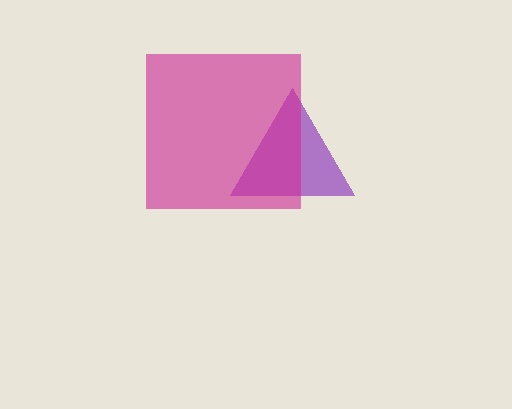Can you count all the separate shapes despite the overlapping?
Yes, there are 2 separate shapes.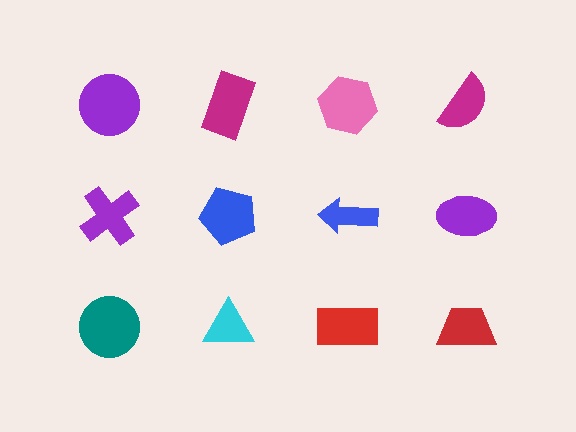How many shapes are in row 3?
4 shapes.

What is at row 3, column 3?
A red rectangle.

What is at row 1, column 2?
A magenta rectangle.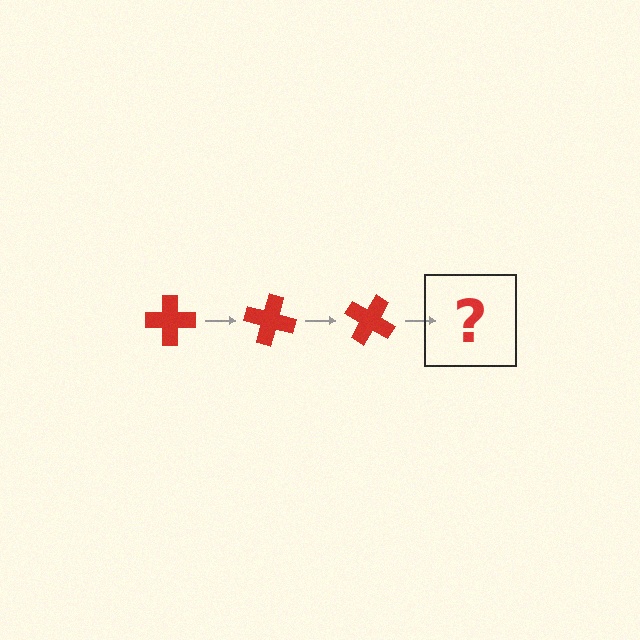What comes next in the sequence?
The next element should be a red cross rotated 45 degrees.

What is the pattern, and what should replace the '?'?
The pattern is that the cross rotates 15 degrees each step. The '?' should be a red cross rotated 45 degrees.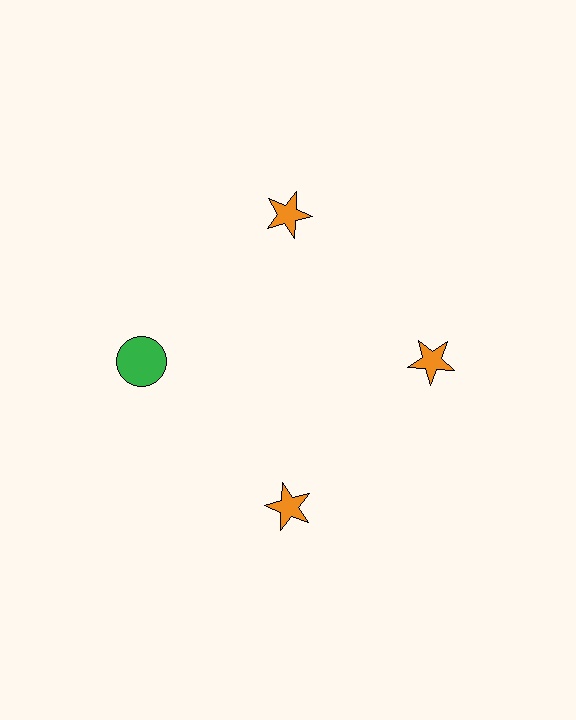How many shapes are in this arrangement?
There are 4 shapes arranged in a ring pattern.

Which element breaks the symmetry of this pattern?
The green circle at roughly the 9 o'clock position breaks the symmetry. All other shapes are orange stars.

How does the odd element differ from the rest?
It differs in both color (green instead of orange) and shape (circle instead of star).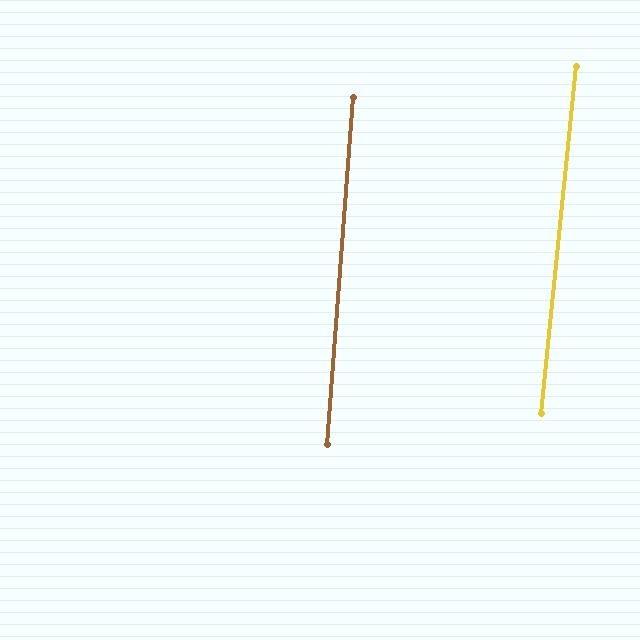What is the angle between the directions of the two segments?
Approximately 1 degree.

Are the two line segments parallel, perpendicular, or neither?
Parallel — their directions differ by only 1.4°.